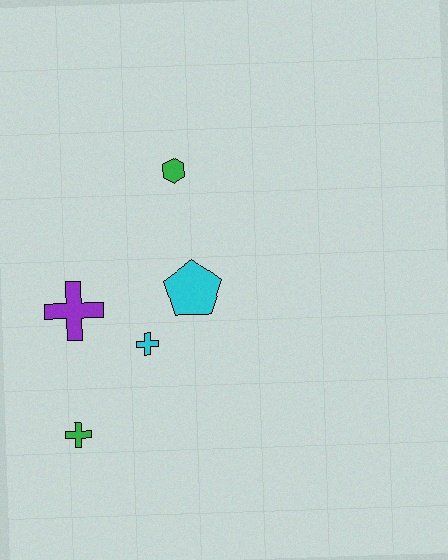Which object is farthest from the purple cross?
The green hexagon is farthest from the purple cross.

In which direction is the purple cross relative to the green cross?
The purple cross is above the green cross.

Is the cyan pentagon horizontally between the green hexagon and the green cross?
No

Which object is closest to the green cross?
The cyan cross is closest to the green cross.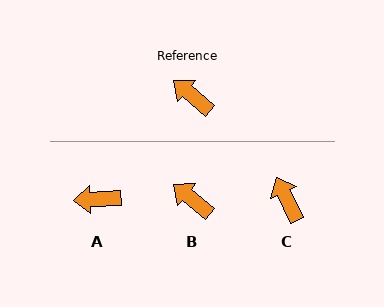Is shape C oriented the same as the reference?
No, it is off by about 24 degrees.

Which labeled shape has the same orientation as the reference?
B.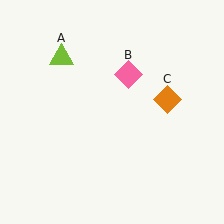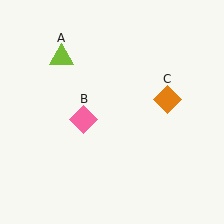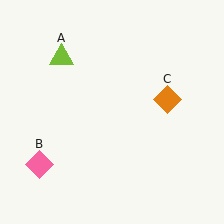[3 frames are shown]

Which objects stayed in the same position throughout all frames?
Lime triangle (object A) and orange diamond (object C) remained stationary.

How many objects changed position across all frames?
1 object changed position: pink diamond (object B).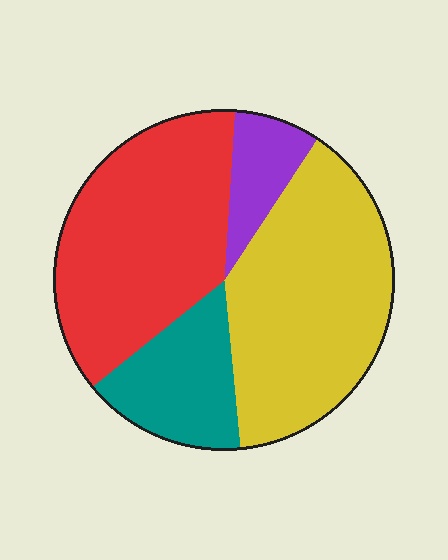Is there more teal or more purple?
Teal.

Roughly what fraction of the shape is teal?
Teal takes up about one sixth (1/6) of the shape.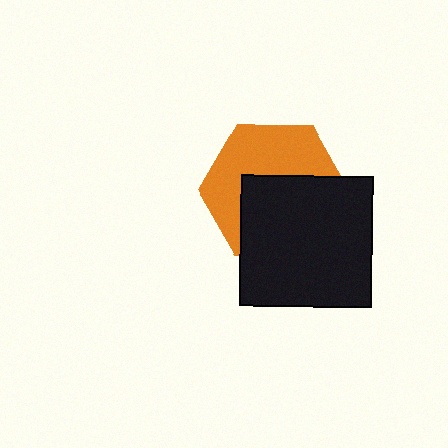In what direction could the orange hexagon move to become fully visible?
The orange hexagon could move up. That would shift it out from behind the black square entirely.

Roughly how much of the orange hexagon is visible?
About half of it is visible (roughly 49%).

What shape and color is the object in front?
The object in front is a black square.